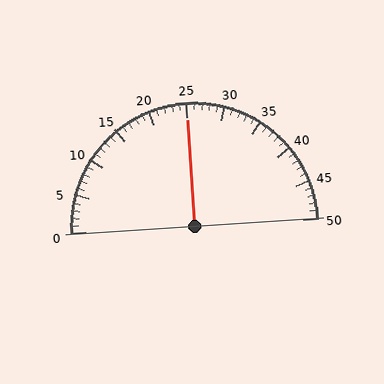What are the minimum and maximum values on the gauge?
The gauge ranges from 0 to 50.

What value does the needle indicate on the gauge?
The needle indicates approximately 25.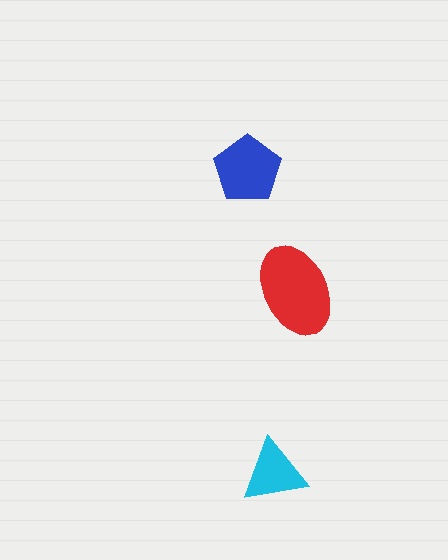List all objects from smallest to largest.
The cyan triangle, the blue pentagon, the red ellipse.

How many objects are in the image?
There are 3 objects in the image.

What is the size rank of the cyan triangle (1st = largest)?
3rd.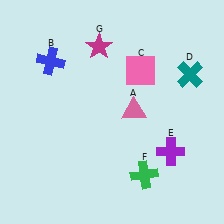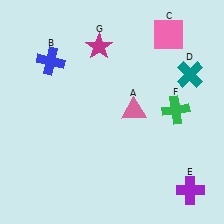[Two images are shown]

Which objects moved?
The objects that moved are: the pink square (C), the purple cross (E), the green cross (F).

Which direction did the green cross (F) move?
The green cross (F) moved up.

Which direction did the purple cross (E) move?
The purple cross (E) moved down.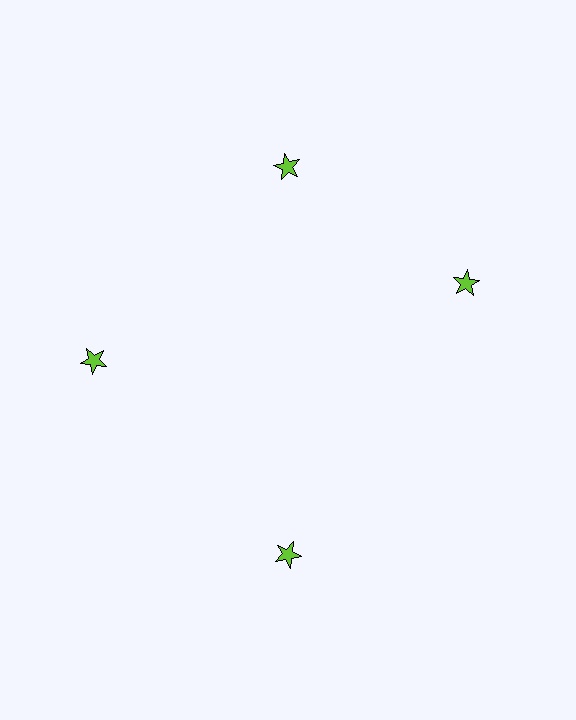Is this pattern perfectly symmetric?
No. The 4 lime stars are arranged in a ring, but one element near the 3 o'clock position is rotated out of alignment along the ring, breaking the 4-fold rotational symmetry.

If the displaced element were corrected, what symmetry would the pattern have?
It would have 4-fold rotational symmetry — the pattern would map onto itself every 90 degrees.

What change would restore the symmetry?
The symmetry would be restored by rotating it back into even spacing with its neighbors so that all 4 stars sit at equal angles and equal distance from the center.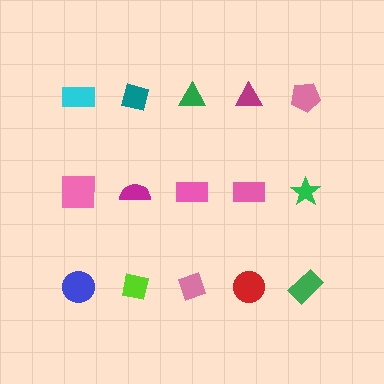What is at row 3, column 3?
A pink diamond.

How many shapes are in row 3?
5 shapes.